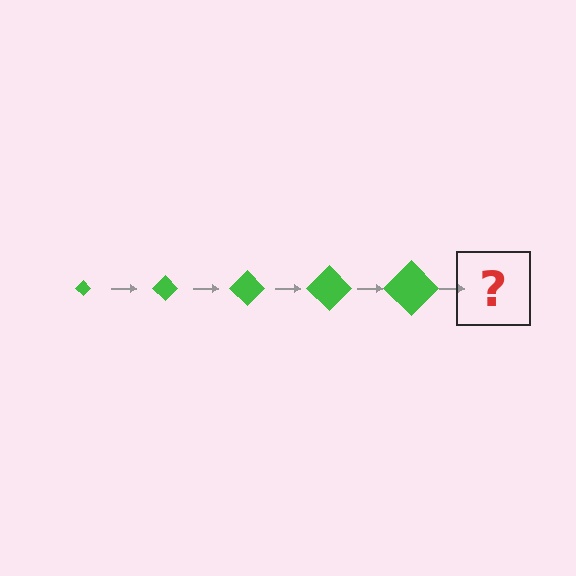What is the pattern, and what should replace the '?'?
The pattern is that the diamond gets progressively larger each step. The '?' should be a green diamond, larger than the previous one.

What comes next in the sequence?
The next element should be a green diamond, larger than the previous one.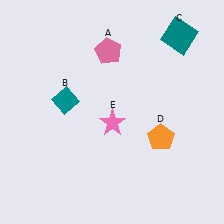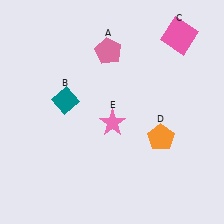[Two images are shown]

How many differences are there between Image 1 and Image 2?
There is 1 difference between the two images.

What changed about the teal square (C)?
In Image 1, C is teal. In Image 2, it changed to pink.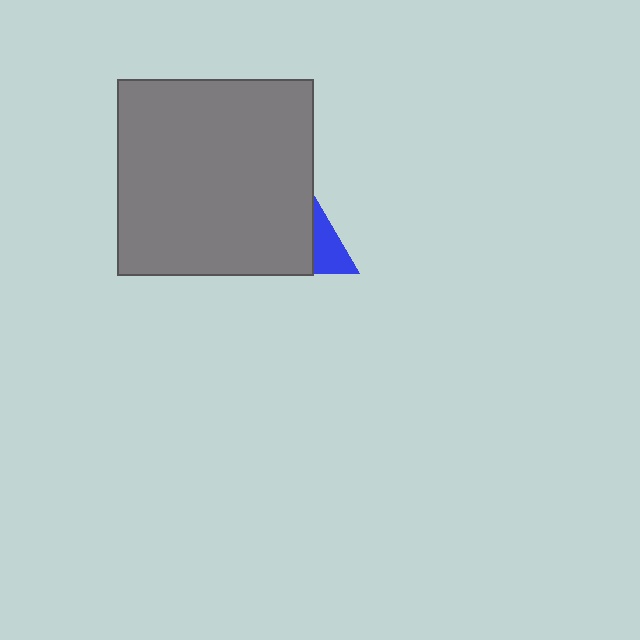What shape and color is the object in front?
The object in front is a gray square.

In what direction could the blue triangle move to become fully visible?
The blue triangle could move right. That would shift it out from behind the gray square entirely.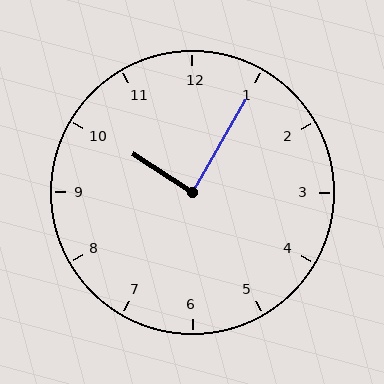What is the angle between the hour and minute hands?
Approximately 88 degrees.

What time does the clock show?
10:05.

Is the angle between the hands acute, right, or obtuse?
It is right.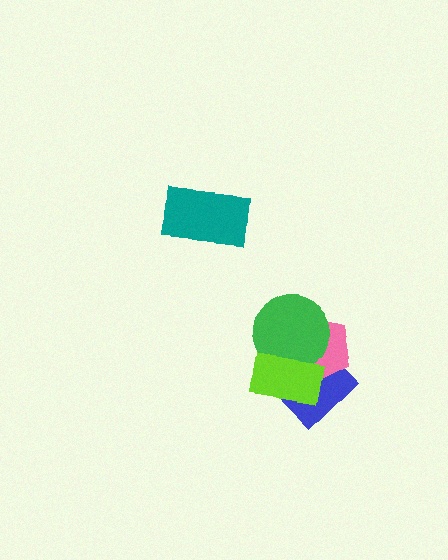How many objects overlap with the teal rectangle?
0 objects overlap with the teal rectangle.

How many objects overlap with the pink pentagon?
3 objects overlap with the pink pentagon.